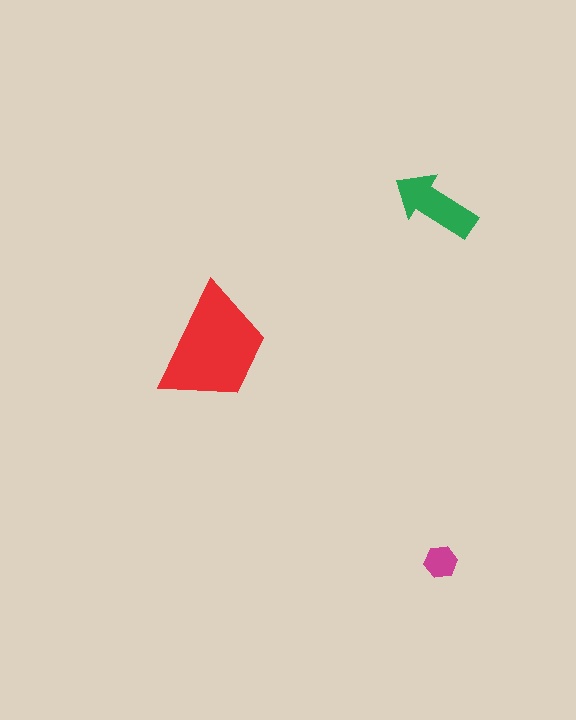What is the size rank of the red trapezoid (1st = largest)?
1st.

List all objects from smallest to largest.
The magenta hexagon, the green arrow, the red trapezoid.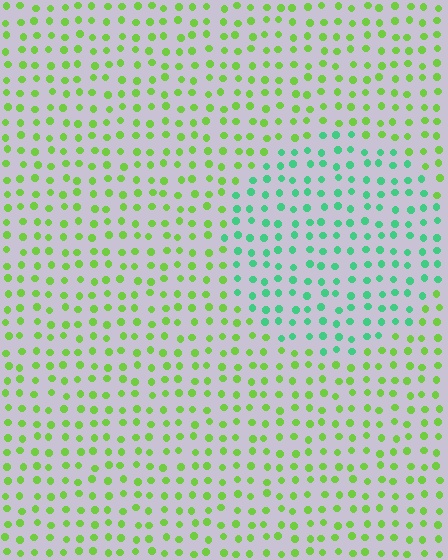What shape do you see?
I see a circle.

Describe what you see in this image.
The image is filled with small lime elements in a uniform arrangement. A circle-shaped region is visible where the elements are tinted to a slightly different hue, forming a subtle color boundary.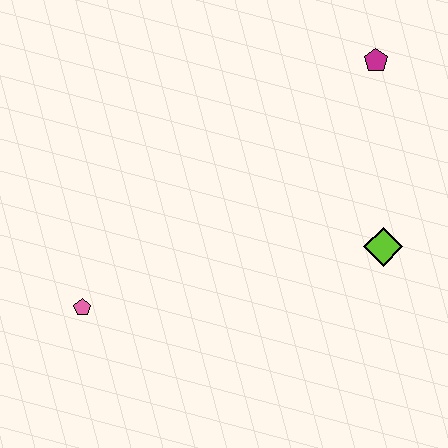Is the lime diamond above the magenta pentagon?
No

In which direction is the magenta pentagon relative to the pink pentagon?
The magenta pentagon is to the right of the pink pentagon.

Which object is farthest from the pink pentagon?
The magenta pentagon is farthest from the pink pentagon.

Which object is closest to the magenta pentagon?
The lime diamond is closest to the magenta pentagon.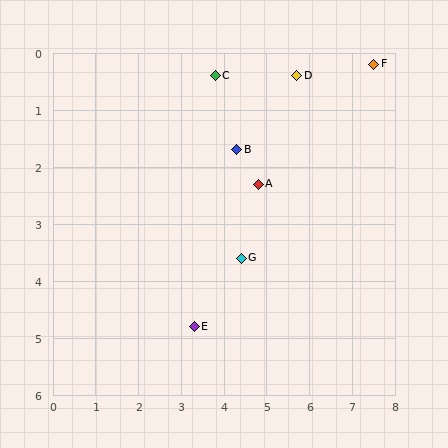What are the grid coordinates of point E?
Point E is at approximately (3.3, 4.8).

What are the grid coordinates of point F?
Point F is at approximately (7.5, 0.2).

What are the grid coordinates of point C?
Point C is at approximately (3.8, 0.4).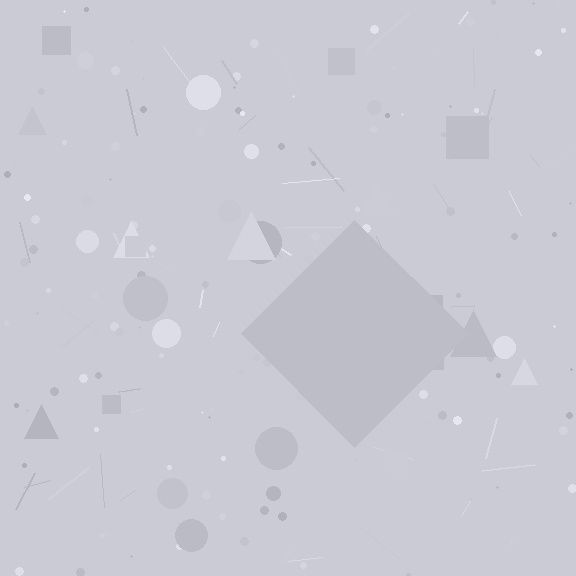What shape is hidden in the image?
A diamond is hidden in the image.